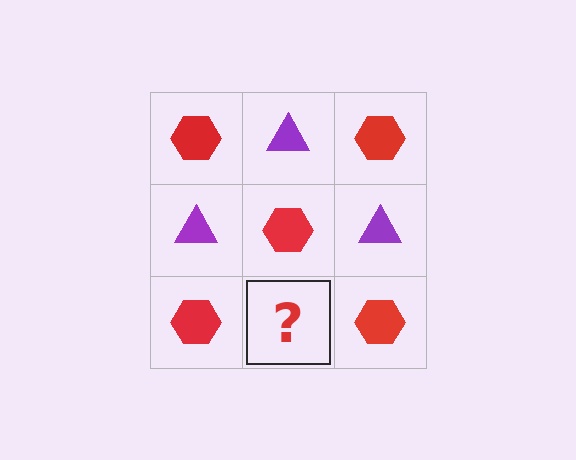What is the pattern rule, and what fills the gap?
The rule is that it alternates red hexagon and purple triangle in a checkerboard pattern. The gap should be filled with a purple triangle.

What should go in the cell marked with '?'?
The missing cell should contain a purple triangle.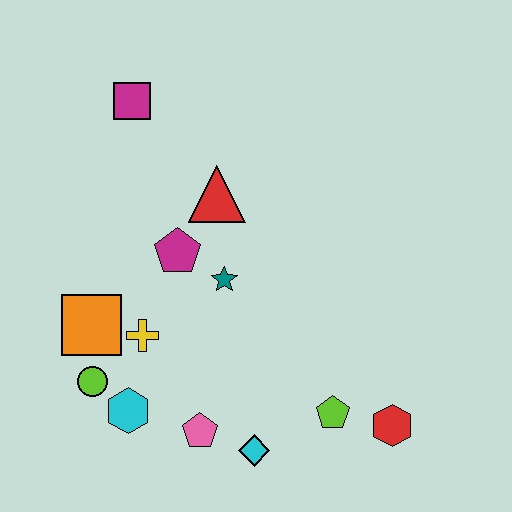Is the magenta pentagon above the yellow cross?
Yes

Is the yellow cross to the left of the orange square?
No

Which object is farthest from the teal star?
The red hexagon is farthest from the teal star.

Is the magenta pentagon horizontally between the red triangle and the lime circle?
Yes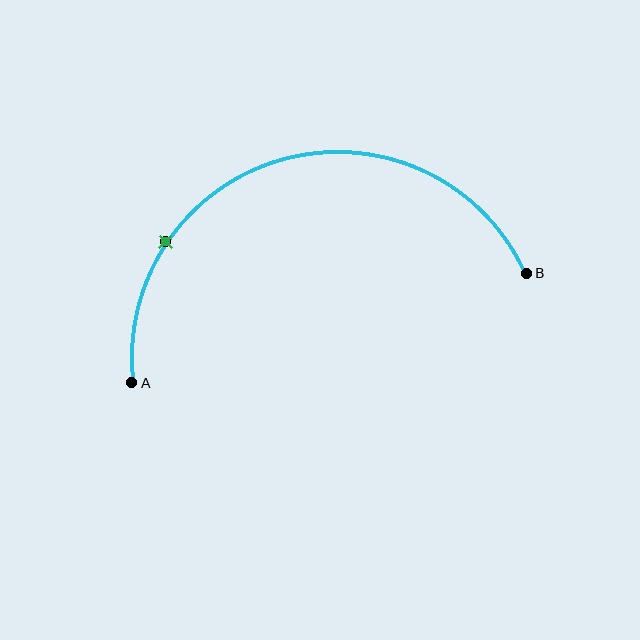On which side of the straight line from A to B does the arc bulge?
The arc bulges above the straight line connecting A and B.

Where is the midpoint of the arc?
The arc midpoint is the point on the curve farthest from the straight line joining A and B. It sits above that line.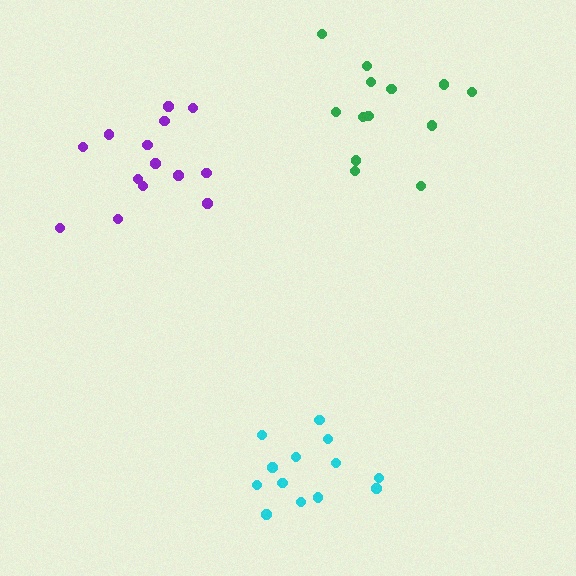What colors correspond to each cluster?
The clusters are colored: cyan, green, purple.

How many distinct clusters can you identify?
There are 3 distinct clusters.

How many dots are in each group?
Group 1: 13 dots, Group 2: 13 dots, Group 3: 14 dots (40 total).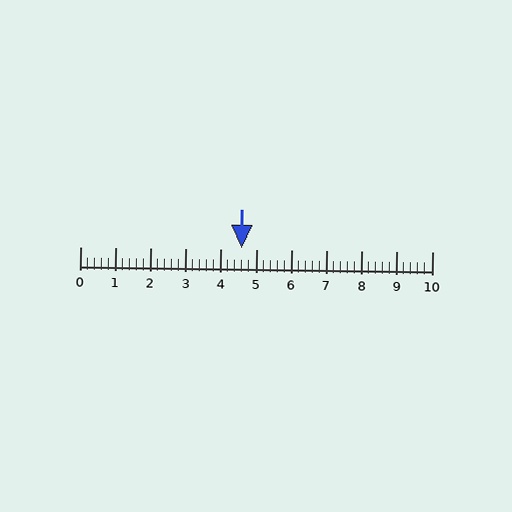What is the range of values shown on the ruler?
The ruler shows values from 0 to 10.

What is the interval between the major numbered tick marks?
The major tick marks are spaced 1 units apart.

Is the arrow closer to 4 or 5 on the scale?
The arrow is closer to 5.